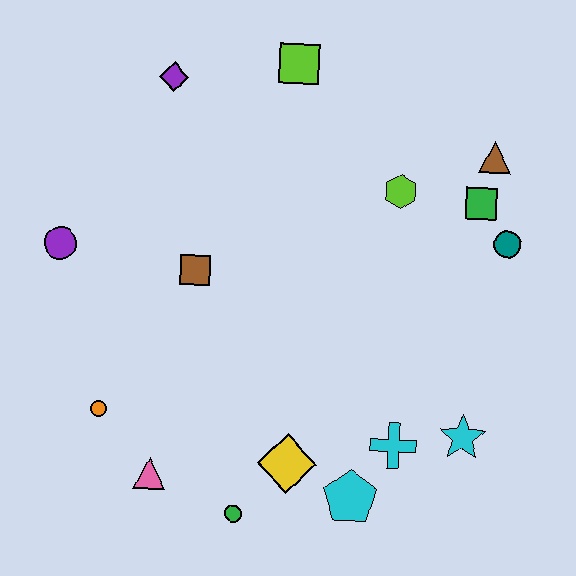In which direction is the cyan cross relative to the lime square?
The cyan cross is below the lime square.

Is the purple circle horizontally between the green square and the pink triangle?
No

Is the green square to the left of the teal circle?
Yes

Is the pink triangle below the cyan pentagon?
No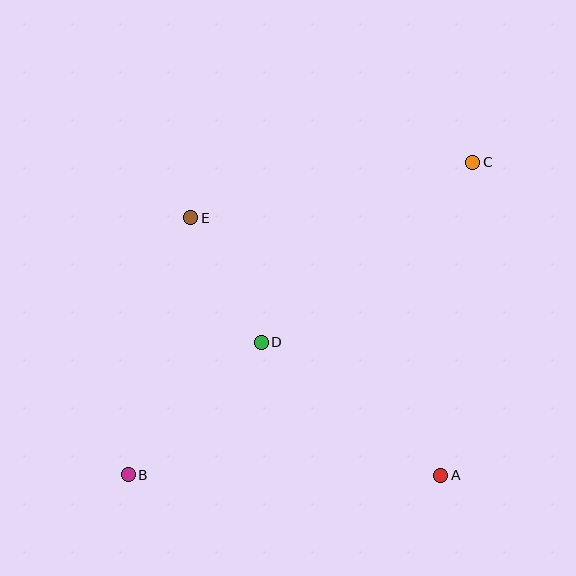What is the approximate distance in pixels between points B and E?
The distance between B and E is approximately 264 pixels.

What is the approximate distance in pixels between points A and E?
The distance between A and E is approximately 359 pixels.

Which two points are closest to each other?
Points D and E are closest to each other.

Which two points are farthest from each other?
Points B and C are farthest from each other.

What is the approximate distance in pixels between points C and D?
The distance between C and D is approximately 278 pixels.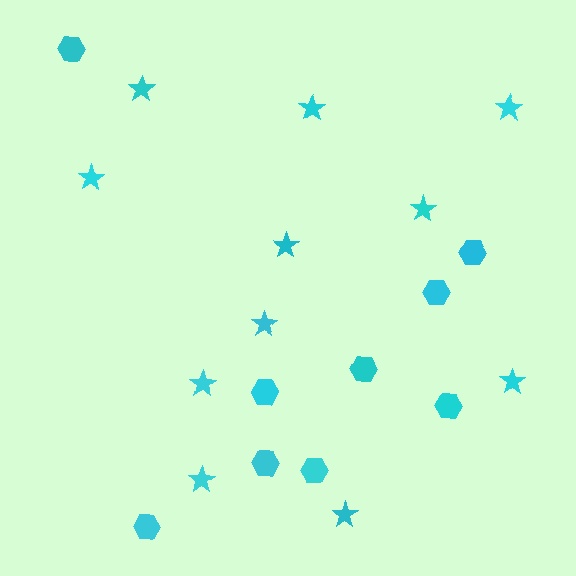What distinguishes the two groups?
There are 2 groups: one group of hexagons (9) and one group of stars (11).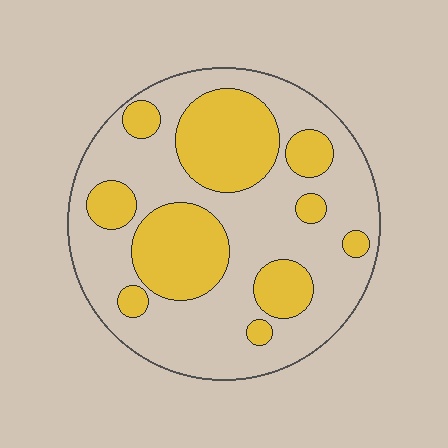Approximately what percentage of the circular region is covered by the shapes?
Approximately 35%.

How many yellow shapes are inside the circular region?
10.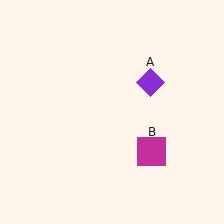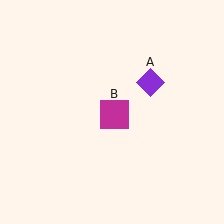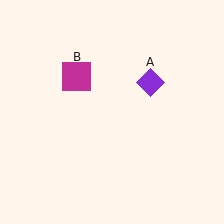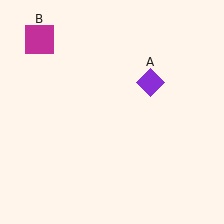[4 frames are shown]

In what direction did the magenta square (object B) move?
The magenta square (object B) moved up and to the left.